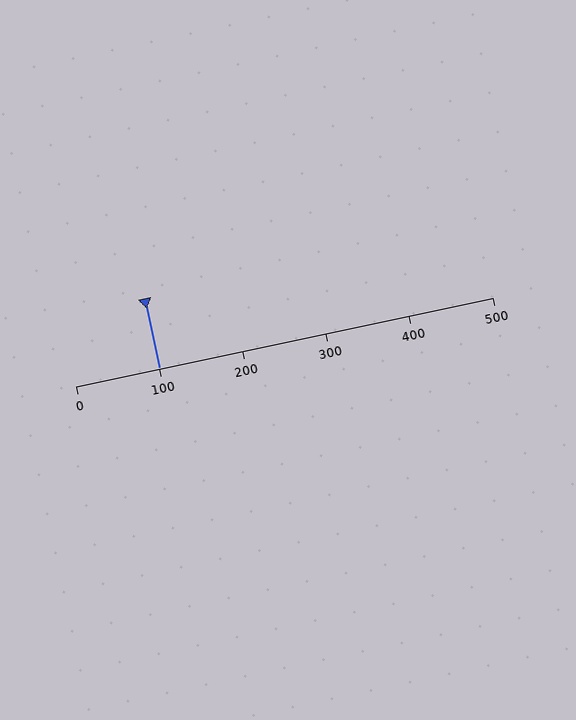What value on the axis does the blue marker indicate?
The marker indicates approximately 100.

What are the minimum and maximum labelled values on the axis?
The axis runs from 0 to 500.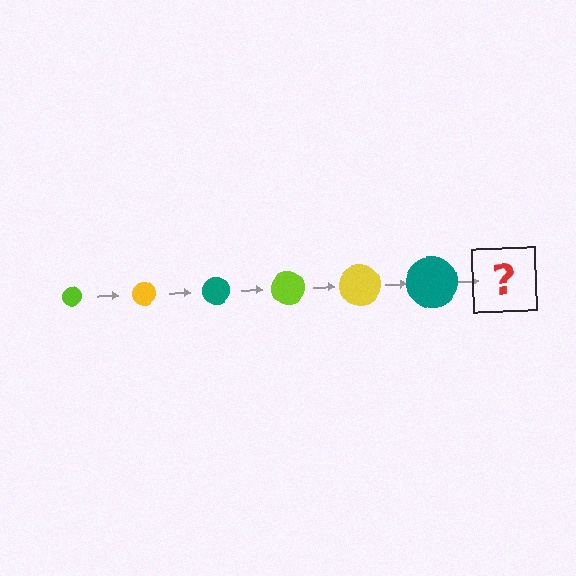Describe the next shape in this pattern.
It should be a lime circle, larger than the previous one.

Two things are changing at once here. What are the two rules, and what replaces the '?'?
The two rules are that the circle grows larger each step and the color cycles through lime, yellow, and teal. The '?' should be a lime circle, larger than the previous one.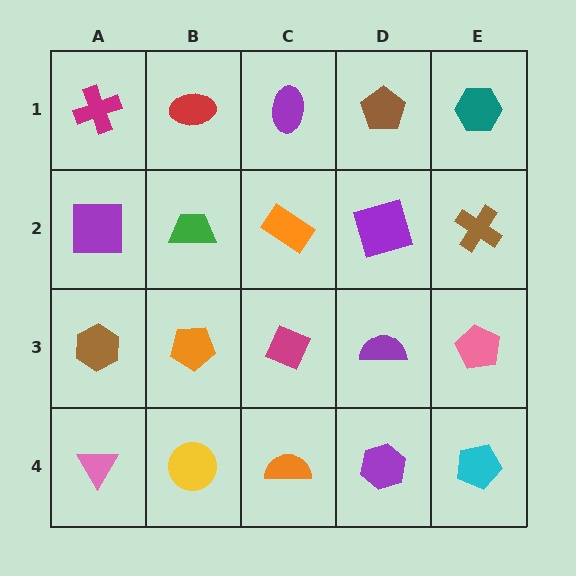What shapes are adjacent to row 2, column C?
A purple ellipse (row 1, column C), a magenta diamond (row 3, column C), a green trapezoid (row 2, column B), a purple square (row 2, column D).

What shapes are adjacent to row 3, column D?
A purple square (row 2, column D), a purple hexagon (row 4, column D), a magenta diamond (row 3, column C), a pink pentagon (row 3, column E).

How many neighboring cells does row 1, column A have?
2.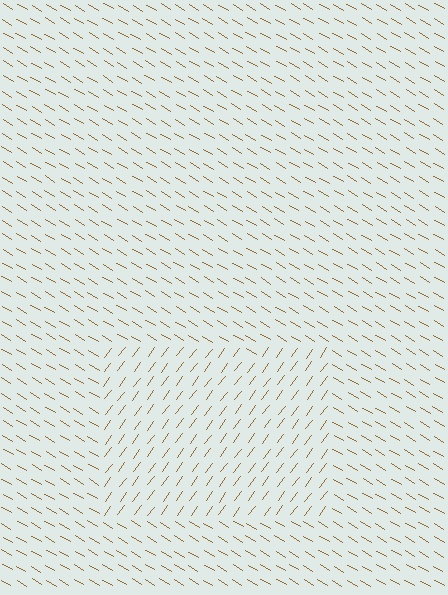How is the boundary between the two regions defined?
The boundary is defined purely by a change in line orientation (approximately 84 degrees difference). All lines are the same color and thickness.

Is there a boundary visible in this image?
Yes, there is a texture boundary formed by a change in line orientation.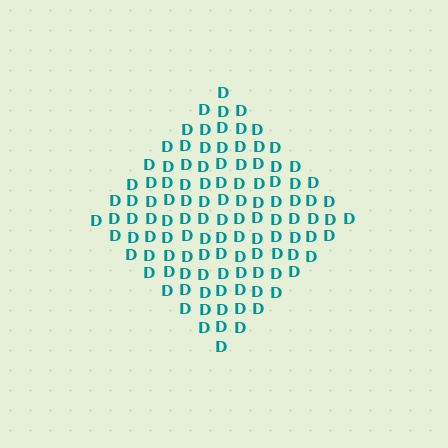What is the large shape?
The large shape is a diamond.